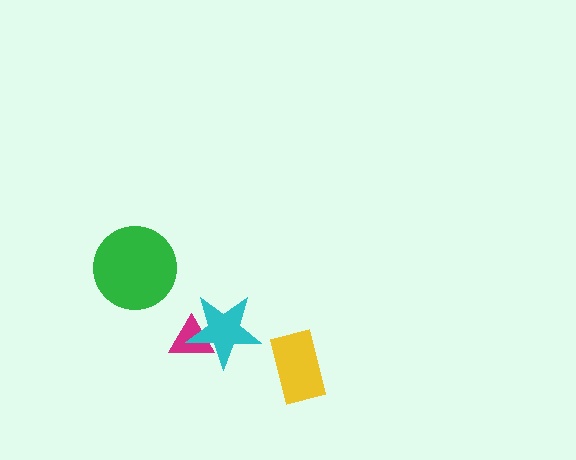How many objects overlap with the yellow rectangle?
0 objects overlap with the yellow rectangle.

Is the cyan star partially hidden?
No, no other shape covers it.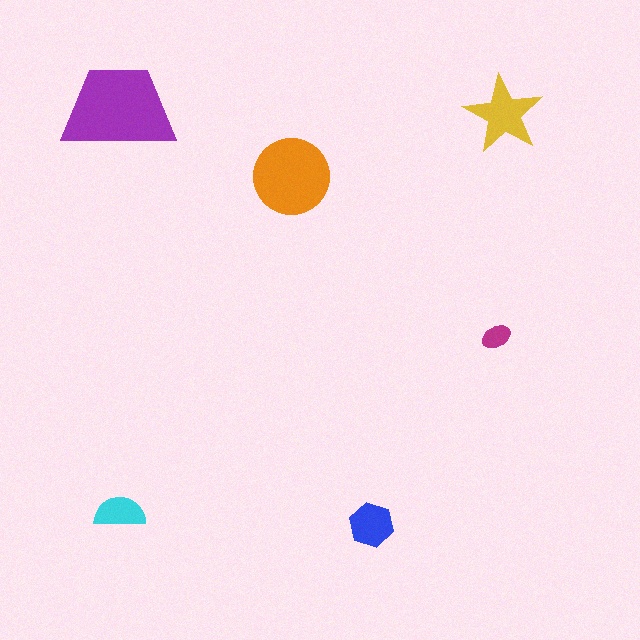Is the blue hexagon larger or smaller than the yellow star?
Smaller.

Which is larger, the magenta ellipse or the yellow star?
The yellow star.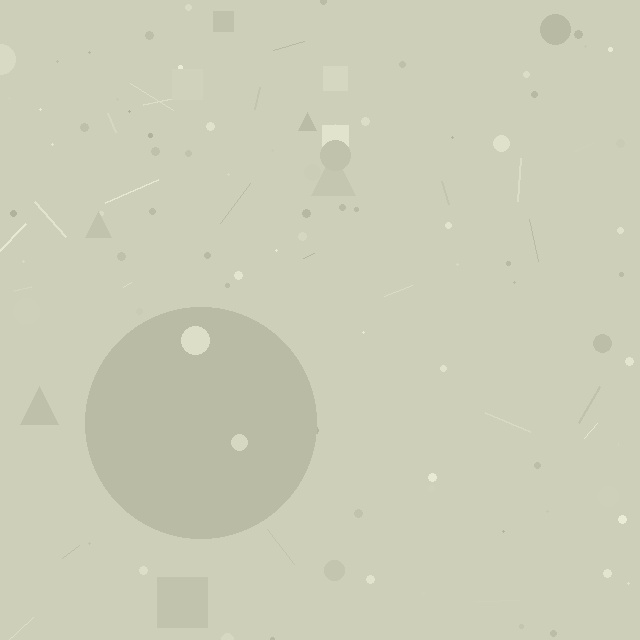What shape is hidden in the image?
A circle is hidden in the image.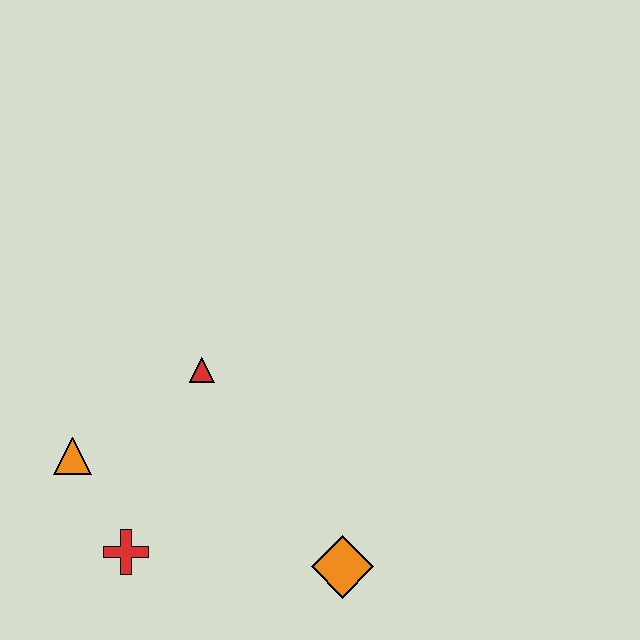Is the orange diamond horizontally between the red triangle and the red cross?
No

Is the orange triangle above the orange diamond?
Yes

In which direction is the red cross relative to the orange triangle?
The red cross is below the orange triangle.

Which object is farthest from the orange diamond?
The orange triangle is farthest from the orange diamond.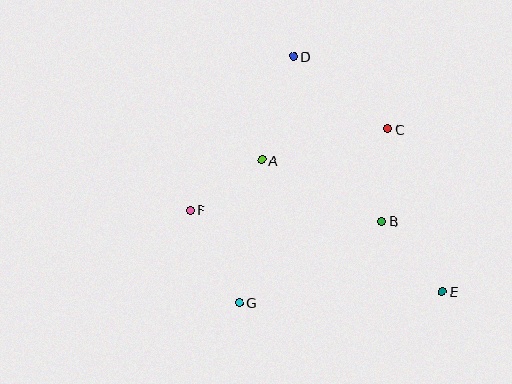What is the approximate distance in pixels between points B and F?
The distance between B and F is approximately 191 pixels.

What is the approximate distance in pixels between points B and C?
The distance between B and C is approximately 93 pixels.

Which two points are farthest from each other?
Points D and E are farthest from each other.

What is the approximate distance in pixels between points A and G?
The distance between A and G is approximately 144 pixels.